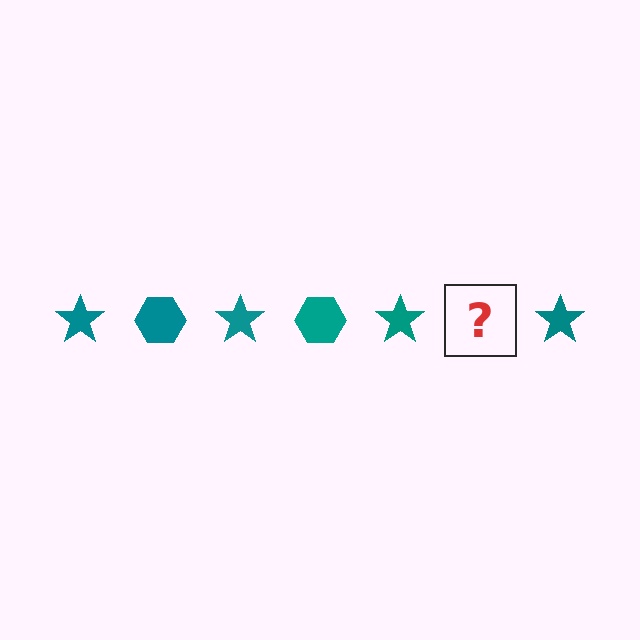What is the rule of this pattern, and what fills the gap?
The rule is that the pattern cycles through star, hexagon shapes in teal. The gap should be filled with a teal hexagon.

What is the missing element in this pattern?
The missing element is a teal hexagon.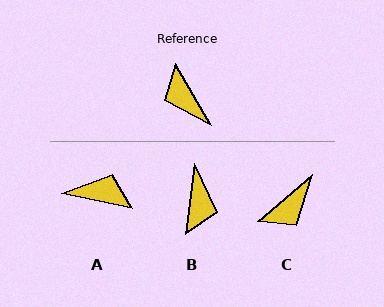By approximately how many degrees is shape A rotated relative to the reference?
Approximately 132 degrees clockwise.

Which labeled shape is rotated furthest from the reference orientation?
B, about 142 degrees away.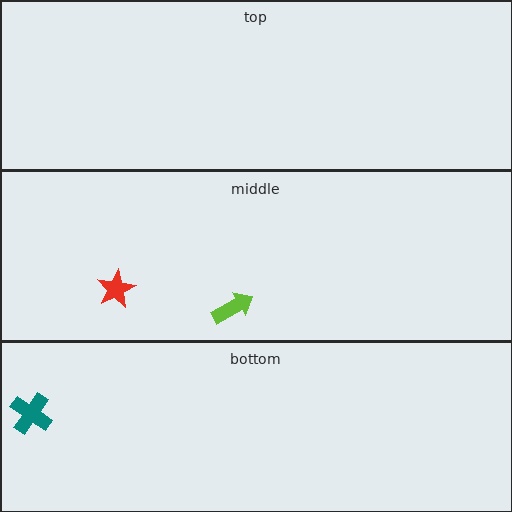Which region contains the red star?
The middle region.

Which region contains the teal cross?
The bottom region.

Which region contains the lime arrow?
The middle region.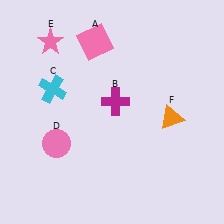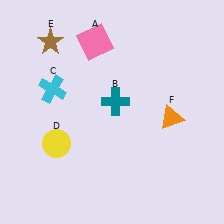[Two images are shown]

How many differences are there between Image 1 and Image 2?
There are 3 differences between the two images.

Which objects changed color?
B changed from magenta to teal. D changed from pink to yellow. E changed from pink to brown.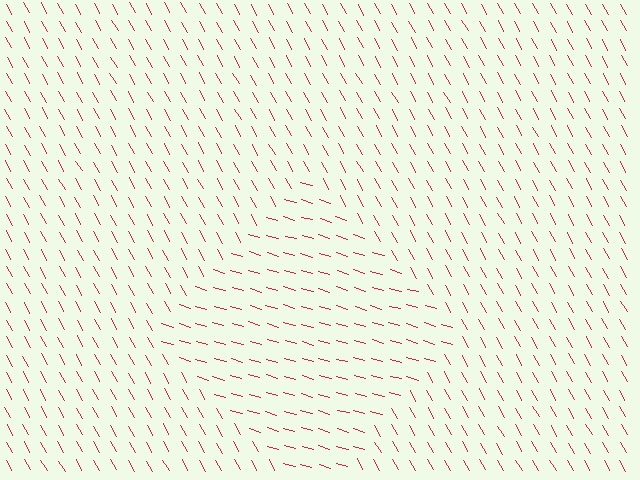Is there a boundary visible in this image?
Yes, there is a texture boundary formed by a change in line orientation.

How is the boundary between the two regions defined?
The boundary is defined purely by a change in line orientation (approximately 45 degrees difference). All lines are the same color and thickness.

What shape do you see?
I see a diamond.